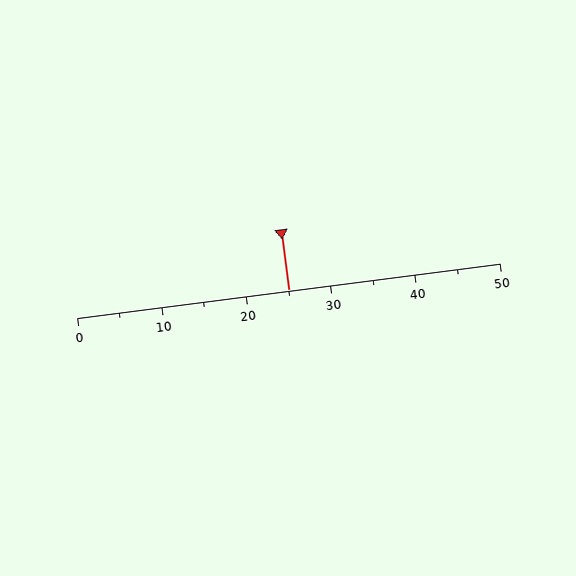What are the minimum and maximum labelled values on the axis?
The axis runs from 0 to 50.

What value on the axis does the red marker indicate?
The marker indicates approximately 25.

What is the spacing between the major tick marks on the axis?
The major ticks are spaced 10 apart.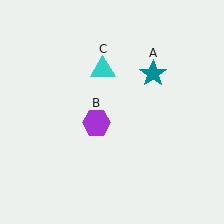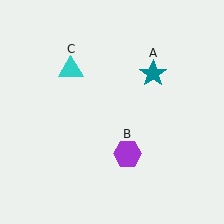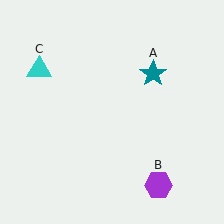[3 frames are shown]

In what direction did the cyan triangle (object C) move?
The cyan triangle (object C) moved left.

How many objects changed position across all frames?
2 objects changed position: purple hexagon (object B), cyan triangle (object C).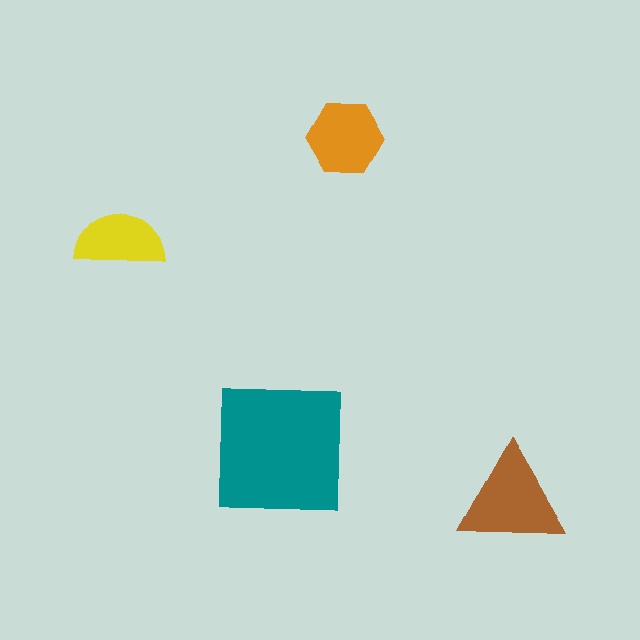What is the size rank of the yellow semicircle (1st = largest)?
4th.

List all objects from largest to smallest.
The teal square, the brown triangle, the orange hexagon, the yellow semicircle.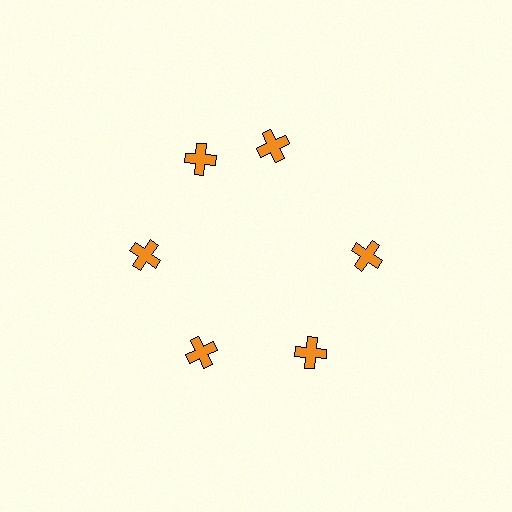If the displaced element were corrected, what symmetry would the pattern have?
It would have 6-fold rotational symmetry — the pattern would map onto itself every 60 degrees.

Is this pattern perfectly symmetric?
No. The 6 orange crosses are arranged in a ring, but one element near the 1 o'clock position is rotated out of alignment along the ring, breaking the 6-fold rotational symmetry.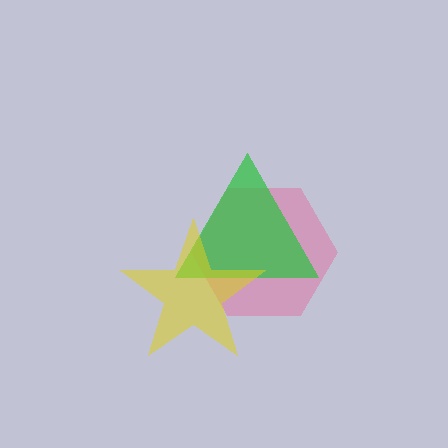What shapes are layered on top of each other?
The layered shapes are: a pink hexagon, a green triangle, a yellow star.